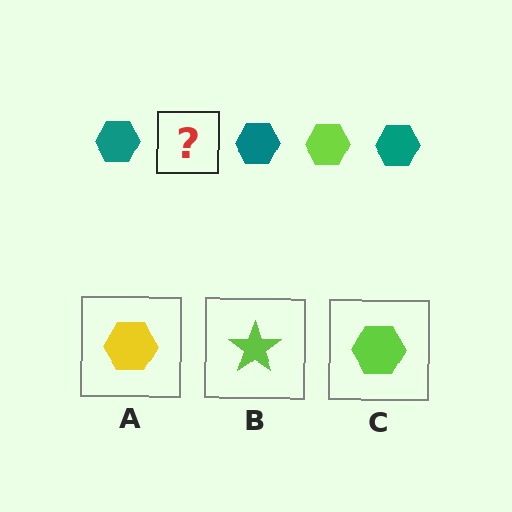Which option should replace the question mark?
Option C.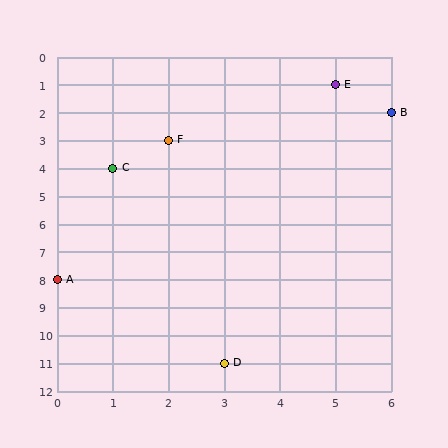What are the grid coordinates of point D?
Point D is at grid coordinates (3, 11).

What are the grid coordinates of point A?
Point A is at grid coordinates (0, 8).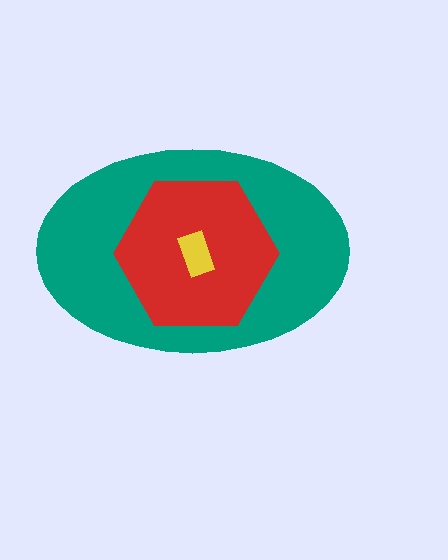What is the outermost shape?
The teal ellipse.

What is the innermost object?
The yellow rectangle.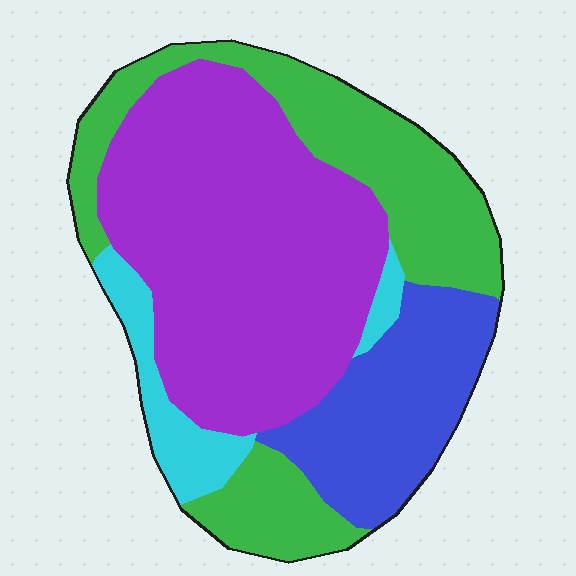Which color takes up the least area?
Cyan, at roughly 10%.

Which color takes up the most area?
Purple, at roughly 45%.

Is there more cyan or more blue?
Blue.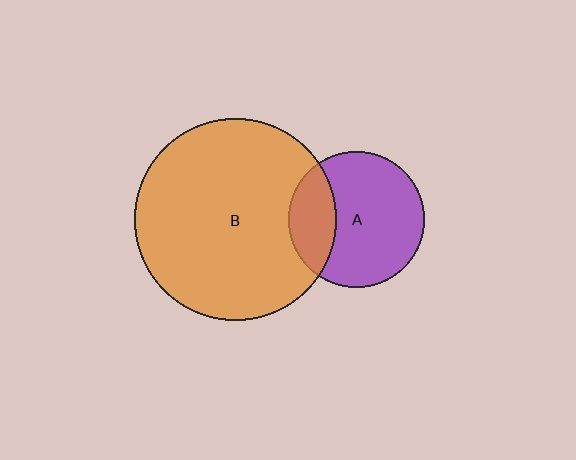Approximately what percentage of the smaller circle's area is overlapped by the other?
Approximately 25%.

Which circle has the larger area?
Circle B (orange).